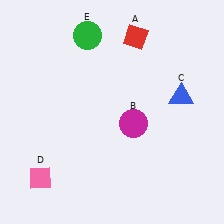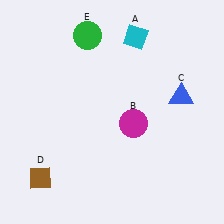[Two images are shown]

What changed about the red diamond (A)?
In Image 1, A is red. In Image 2, it changed to cyan.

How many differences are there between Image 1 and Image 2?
There are 2 differences between the two images.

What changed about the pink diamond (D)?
In Image 1, D is pink. In Image 2, it changed to brown.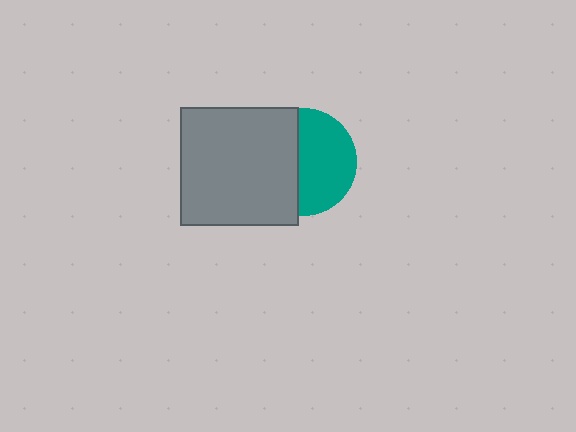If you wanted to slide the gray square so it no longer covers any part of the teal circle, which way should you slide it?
Slide it left — that is the most direct way to separate the two shapes.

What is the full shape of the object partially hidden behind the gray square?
The partially hidden object is a teal circle.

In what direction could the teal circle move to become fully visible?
The teal circle could move right. That would shift it out from behind the gray square entirely.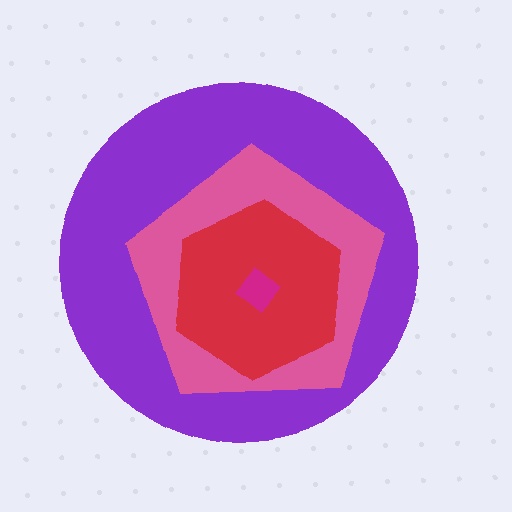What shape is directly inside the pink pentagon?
The red hexagon.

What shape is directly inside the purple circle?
The pink pentagon.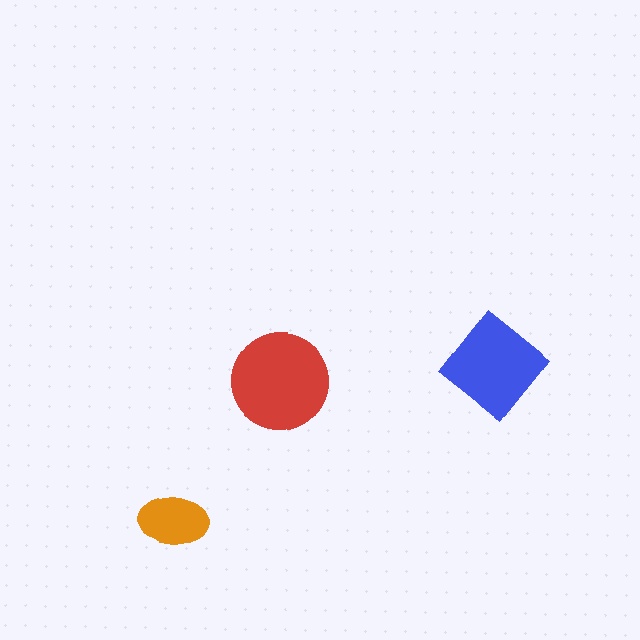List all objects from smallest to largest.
The orange ellipse, the blue diamond, the red circle.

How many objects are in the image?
There are 3 objects in the image.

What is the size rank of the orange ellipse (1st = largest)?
3rd.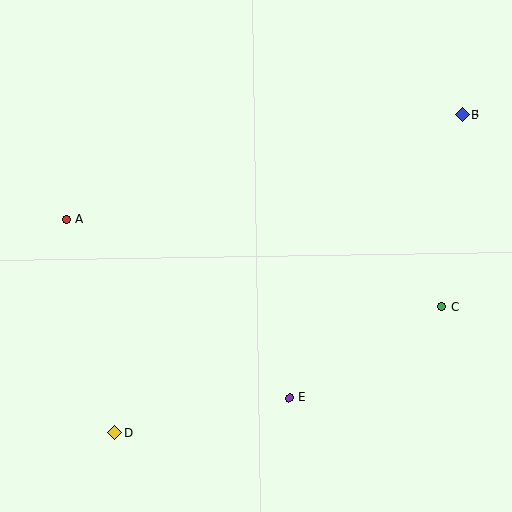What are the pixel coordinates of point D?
Point D is at (114, 433).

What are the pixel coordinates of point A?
Point A is at (67, 219).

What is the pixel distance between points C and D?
The distance between C and D is 350 pixels.